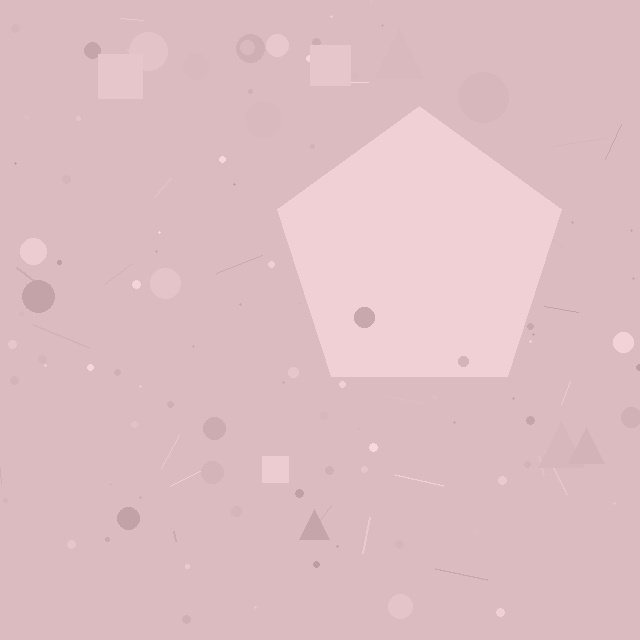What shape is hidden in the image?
A pentagon is hidden in the image.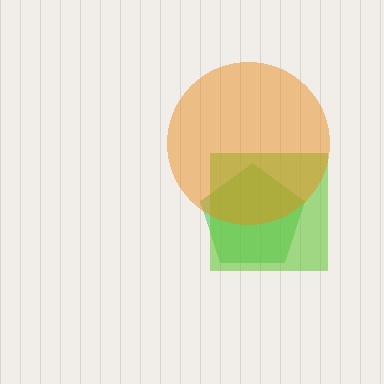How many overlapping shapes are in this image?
There are 3 overlapping shapes in the image.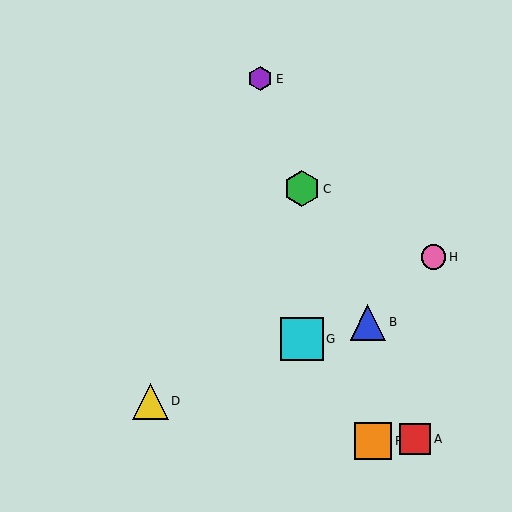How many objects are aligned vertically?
2 objects (C, G) are aligned vertically.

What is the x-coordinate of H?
Object H is at x≈434.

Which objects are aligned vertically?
Objects C, G are aligned vertically.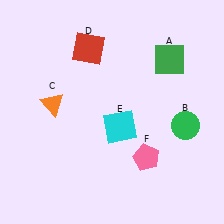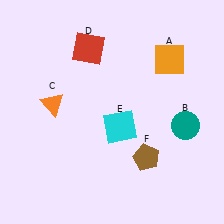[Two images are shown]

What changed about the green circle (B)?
In Image 1, B is green. In Image 2, it changed to teal.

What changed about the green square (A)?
In Image 1, A is green. In Image 2, it changed to orange.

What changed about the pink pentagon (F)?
In Image 1, F is pink. In Image 2, it changed to brown.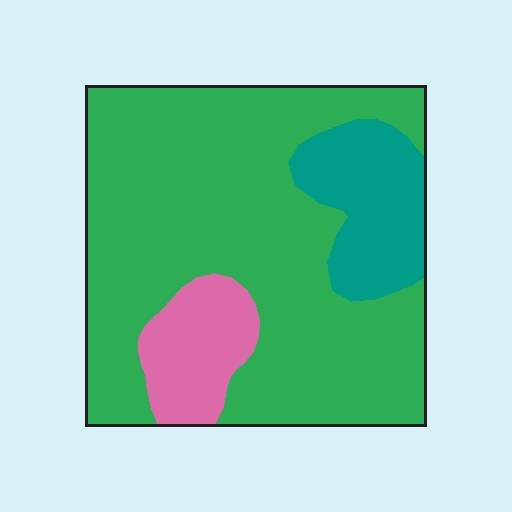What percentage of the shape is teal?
Teal takes up about one sixth (1/6) of the shape.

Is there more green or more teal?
Green.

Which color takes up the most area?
Green, at roughly 75%.